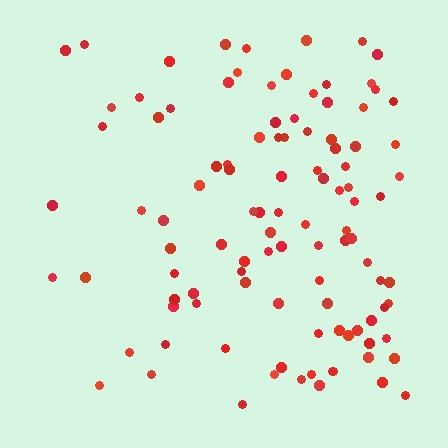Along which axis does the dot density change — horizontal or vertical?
Horizontal.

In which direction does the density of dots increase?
From left to right, with the right side densest.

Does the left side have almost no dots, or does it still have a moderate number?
Still a moderate number, just noticeably fewer than the right.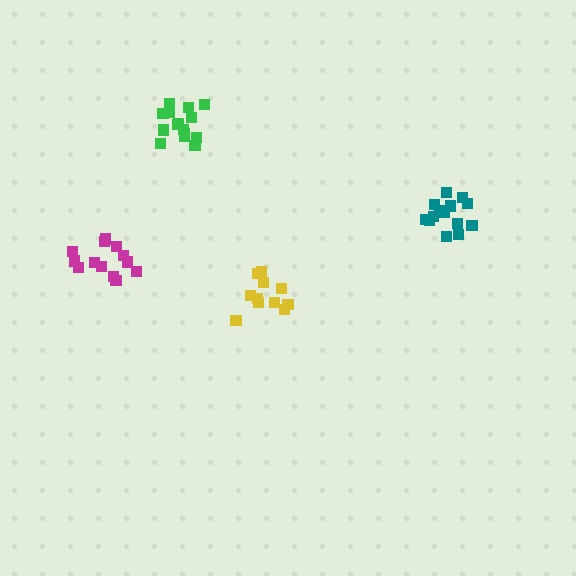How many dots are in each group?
Group 1: 15 dots, Group 2: 13 dots, Group 3: 11 dots, Group 4: 15 dots (54 total).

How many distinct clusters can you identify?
There are 4 distinct clusters.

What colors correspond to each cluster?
The clusters are colored: teal, magenta, yellow, green.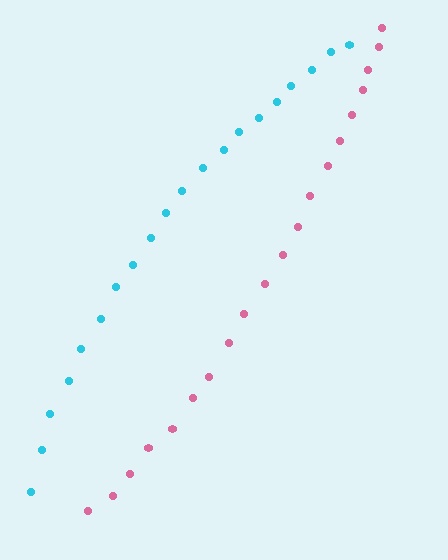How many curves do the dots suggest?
There are 2 distinct paths.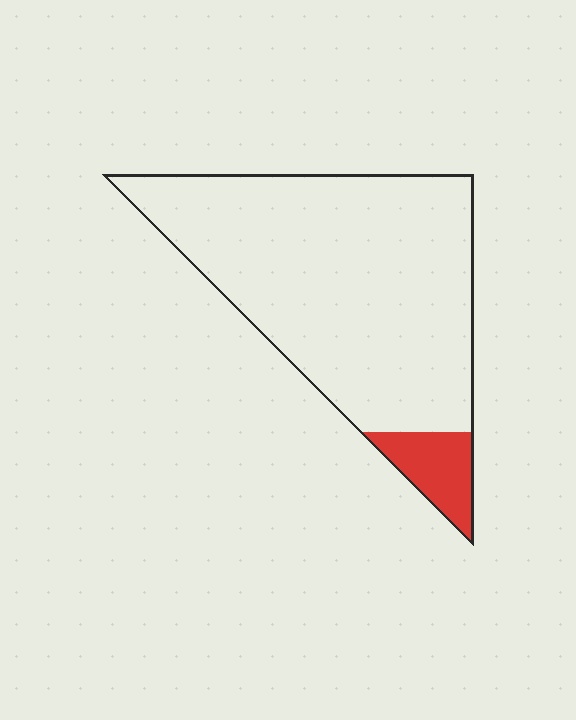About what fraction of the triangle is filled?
About one tenth (1/10).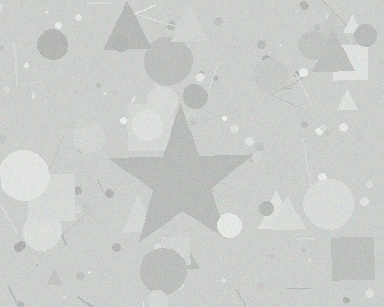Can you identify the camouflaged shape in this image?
The camouflaged shape is a star.